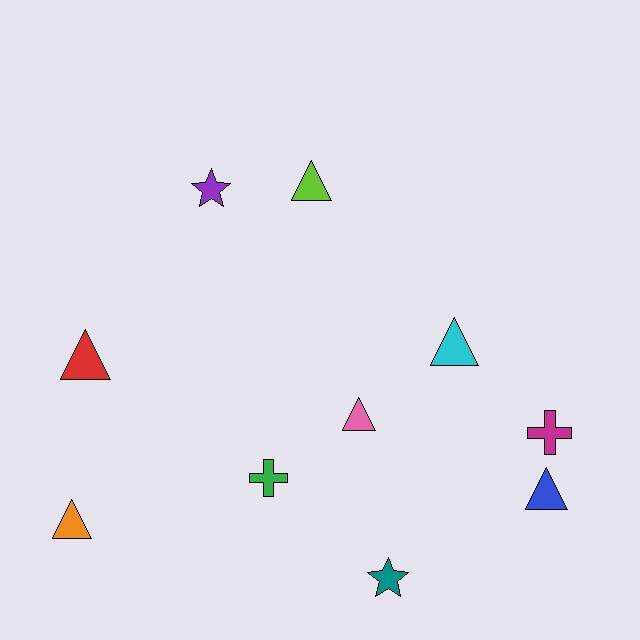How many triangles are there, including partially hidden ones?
There are 6 triangles.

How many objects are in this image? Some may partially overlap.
There are 10 objects.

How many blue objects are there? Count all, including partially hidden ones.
There is 1 blue object.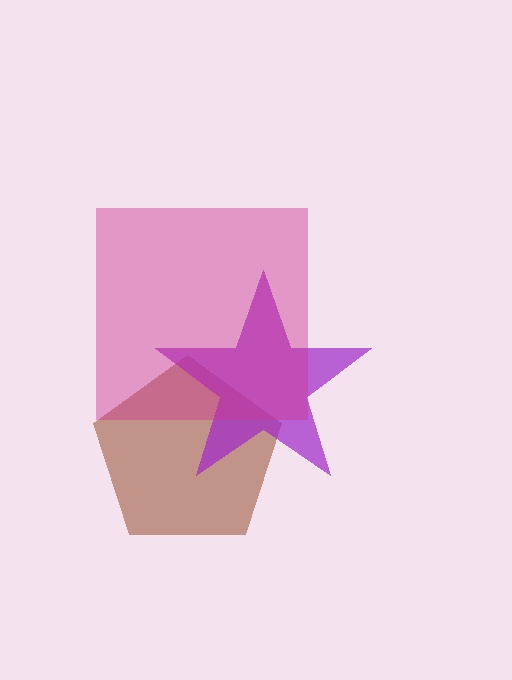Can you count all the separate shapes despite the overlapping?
Yes, there are 3 separate shapes.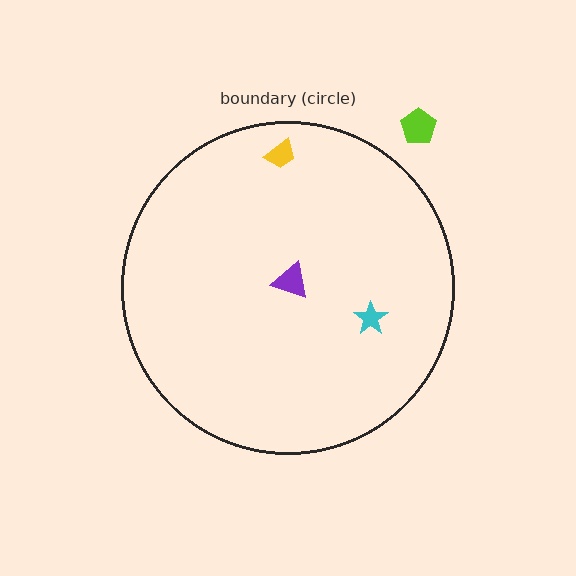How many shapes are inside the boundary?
3 inside, 1 outside.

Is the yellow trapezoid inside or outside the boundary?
Inside.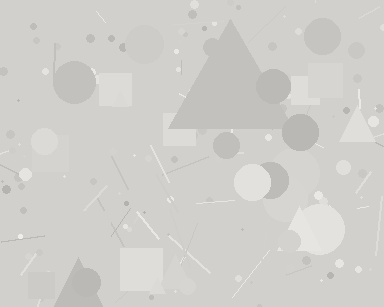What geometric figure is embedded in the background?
A triangle is embedded in the background.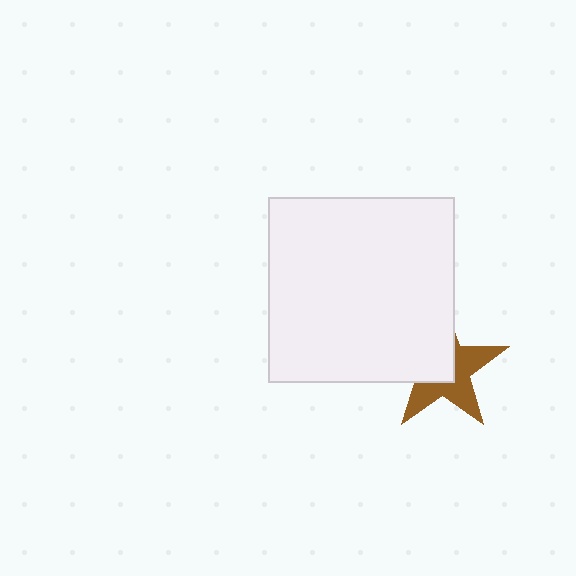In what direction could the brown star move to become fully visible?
The brown star could move toward the lower-right. That would shift it out from behind the white square entirely.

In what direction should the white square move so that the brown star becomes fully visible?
The white square should move toward the upper-left. That is the shortest direction to clear the overlap and leave the brown star fully visible.